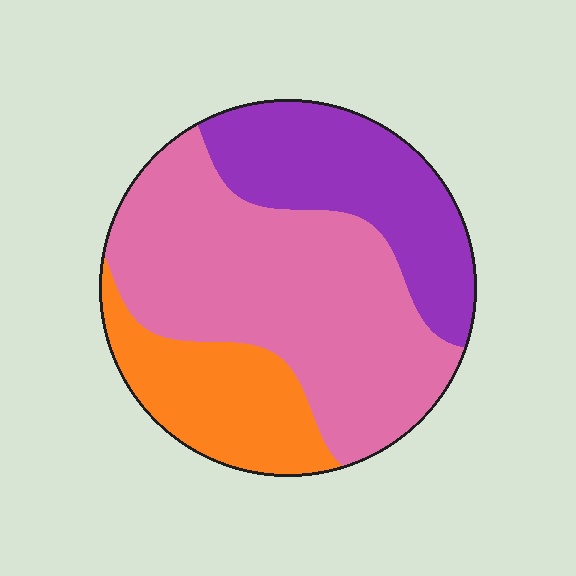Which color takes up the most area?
Pink, at roughly 50%.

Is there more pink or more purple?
Pink.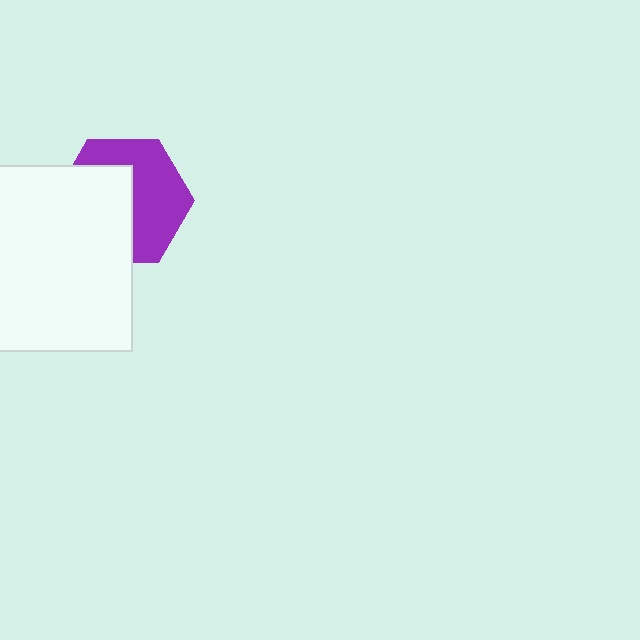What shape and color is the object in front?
The object in front is a white square.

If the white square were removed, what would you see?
You would see the complete purple hexagon.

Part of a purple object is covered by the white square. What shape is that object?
It is a hexagon.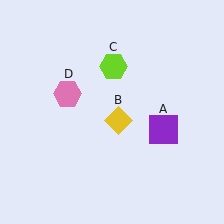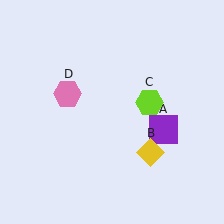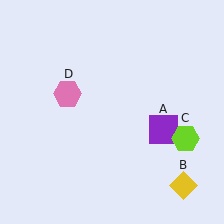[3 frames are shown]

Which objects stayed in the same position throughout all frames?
Purple square (object A) and pink hexagon (object D) remained stationary.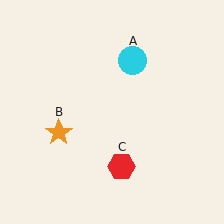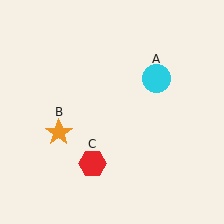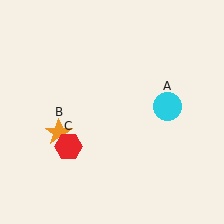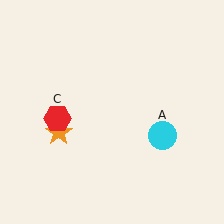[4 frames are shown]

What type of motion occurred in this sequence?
The cyan circle (object A), red hexagon (object C) rotated clockwise around the center of the scene.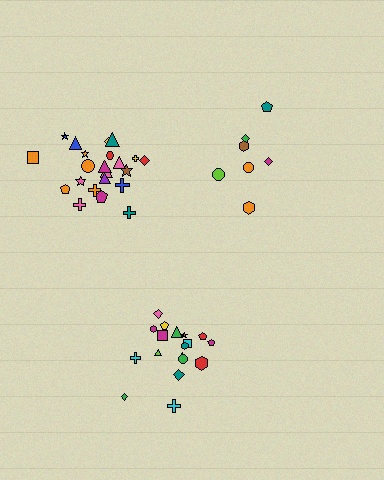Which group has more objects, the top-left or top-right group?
The top-left group.